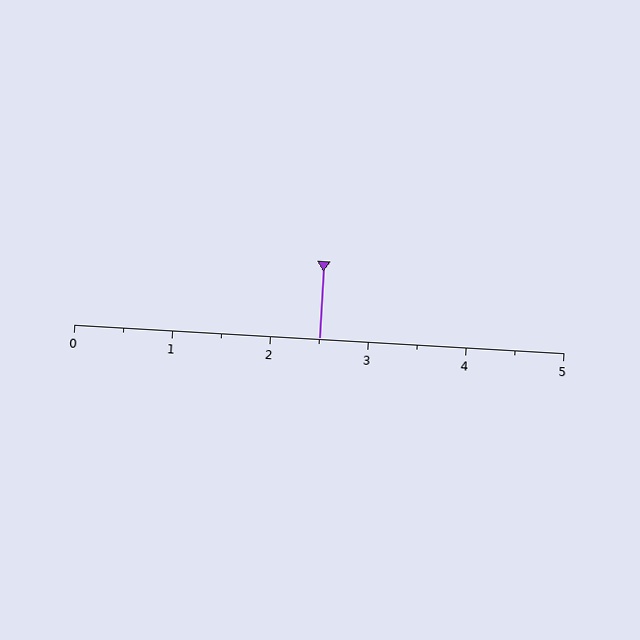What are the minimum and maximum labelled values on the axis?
The axis runs from 0 to 5.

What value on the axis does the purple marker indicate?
The marker indicates approximately 2.5.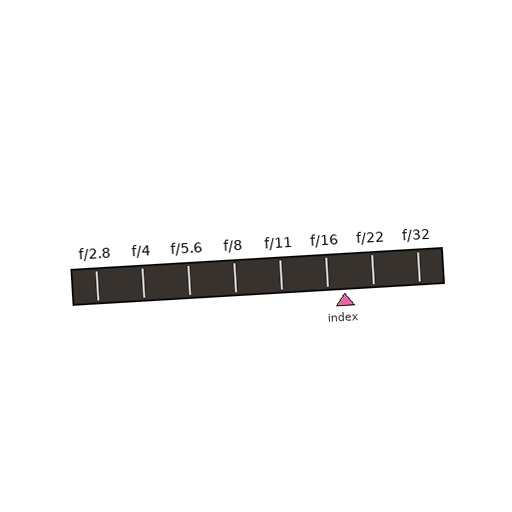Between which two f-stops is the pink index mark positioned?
The index mark is between f/16 and f/22.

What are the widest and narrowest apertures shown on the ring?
The widest aperture shown is f/2.8 and the narrowest is f/32.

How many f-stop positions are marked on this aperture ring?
There are 8 f-stop positions marked.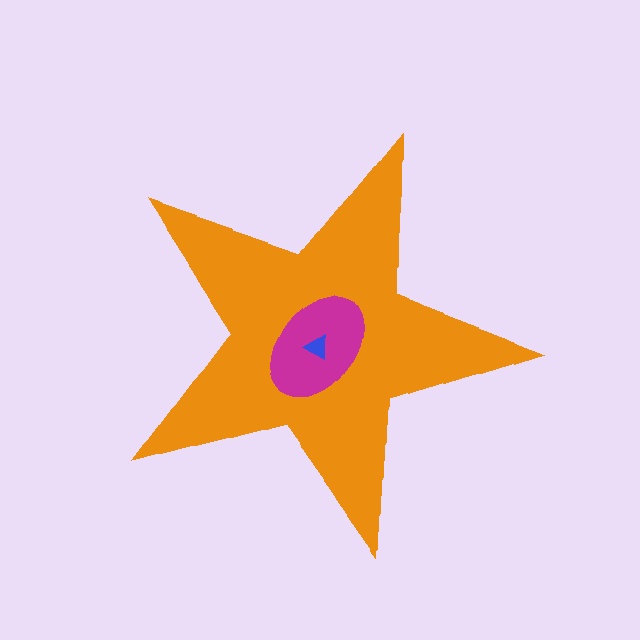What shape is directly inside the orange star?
The magenta ellipse.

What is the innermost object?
The blue triangle.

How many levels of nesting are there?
3.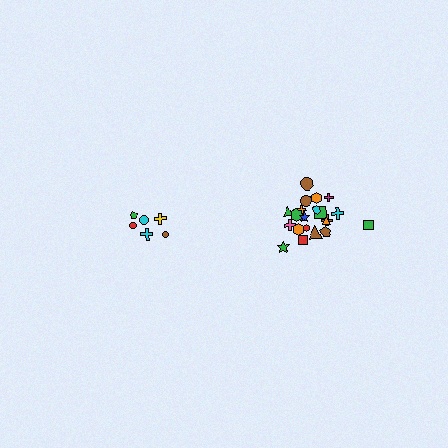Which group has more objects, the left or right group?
The right group.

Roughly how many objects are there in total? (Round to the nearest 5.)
Roughly 30 objects in total.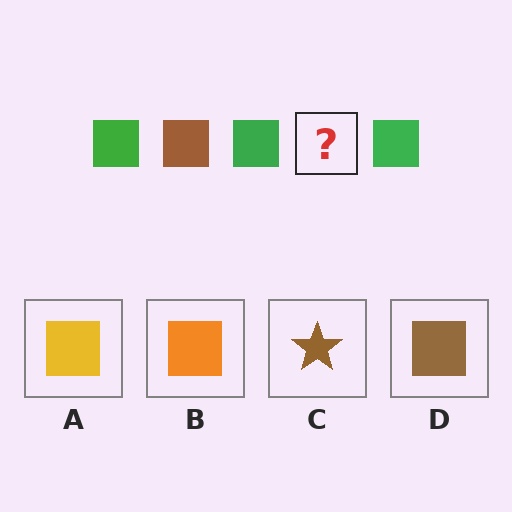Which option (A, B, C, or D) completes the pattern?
D.